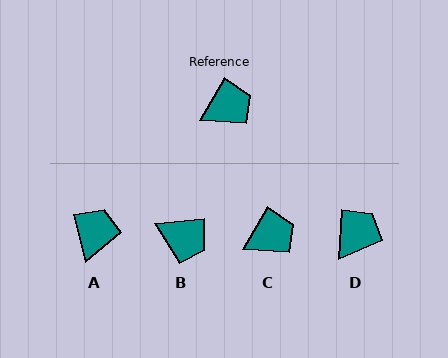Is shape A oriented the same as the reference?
No, it is off by about 44 degrees.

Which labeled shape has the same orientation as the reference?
C.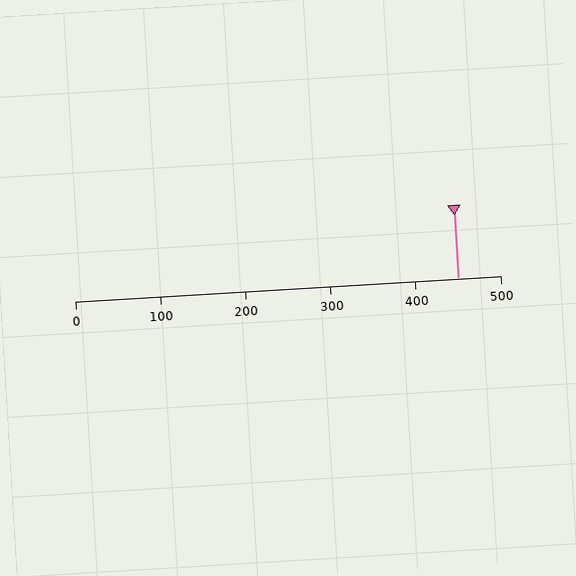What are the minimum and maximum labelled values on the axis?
The axis runs from 0 to 500.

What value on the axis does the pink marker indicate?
The marker indicates approximately 450.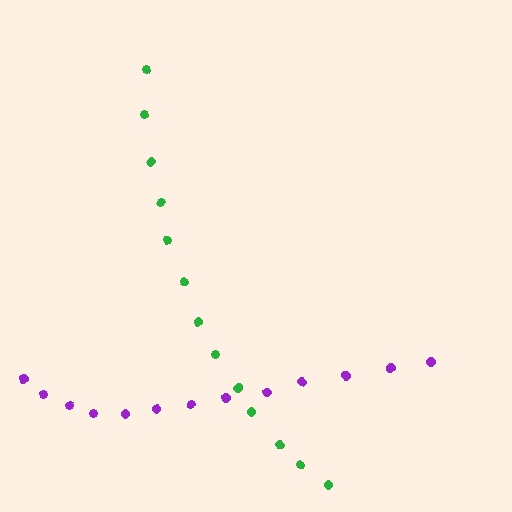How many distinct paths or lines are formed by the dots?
There are 2 distinct paths.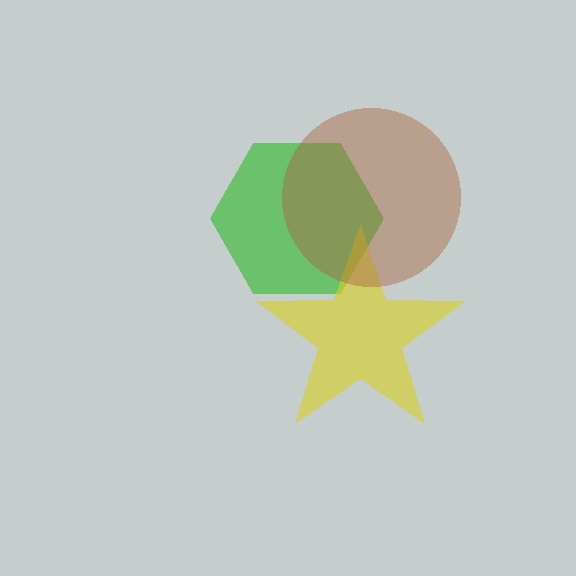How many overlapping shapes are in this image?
There are 3 overlapping shapes in the image.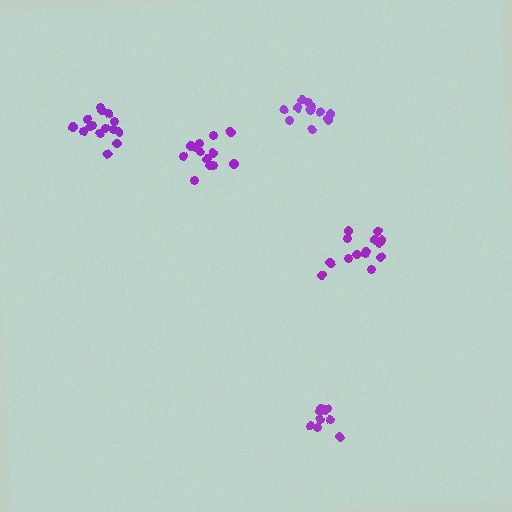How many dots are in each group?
Group 1: 14 dots, Group 2: 15 dots, Group 3: 10 dots, Group 4: 13 dots, Group 5: 12 dots (64 total).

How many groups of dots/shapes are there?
There are 5 groups.